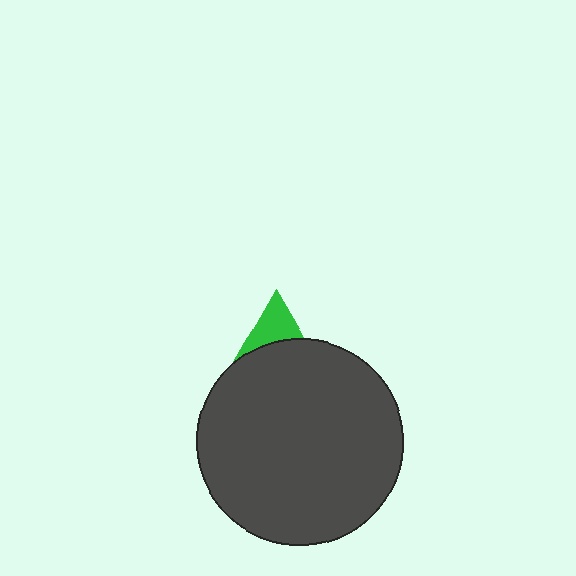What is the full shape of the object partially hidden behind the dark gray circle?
The partially hidden object is a green triangle.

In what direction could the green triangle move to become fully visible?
The green triangle could move up. That would shift it out from behind the dark gray circle entirely.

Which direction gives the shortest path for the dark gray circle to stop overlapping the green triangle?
Moving down gives the shortest separation.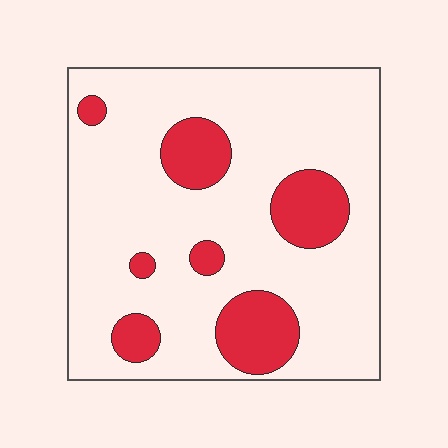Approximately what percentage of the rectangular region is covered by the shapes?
Approximately 20%.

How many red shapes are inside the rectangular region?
7.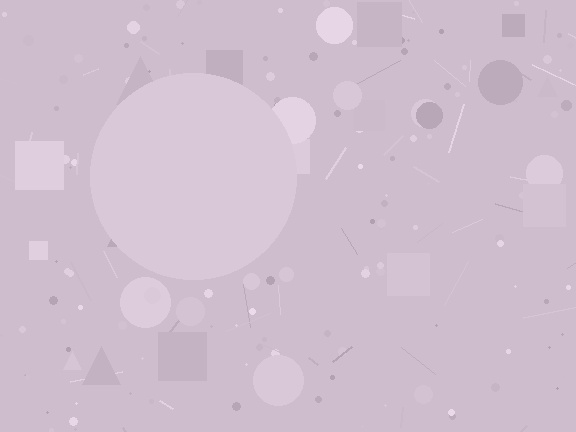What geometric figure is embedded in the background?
A circle is embedded in the background.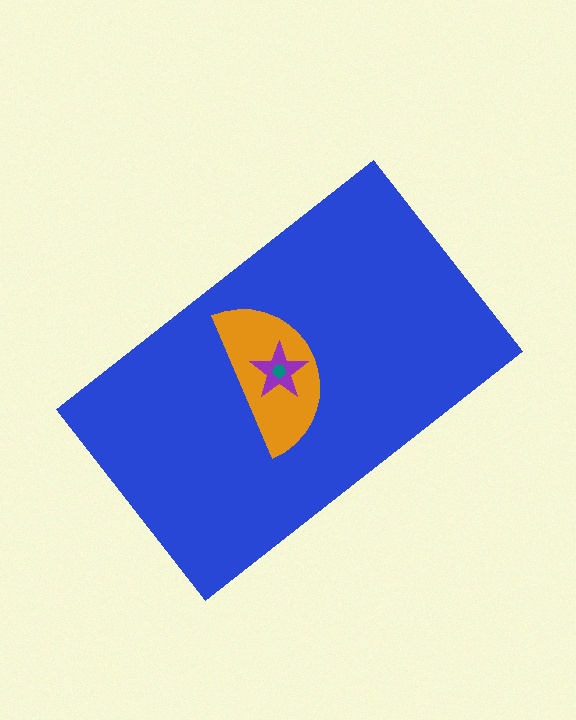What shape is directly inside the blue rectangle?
The orange semicircle.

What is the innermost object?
The teal pentagon.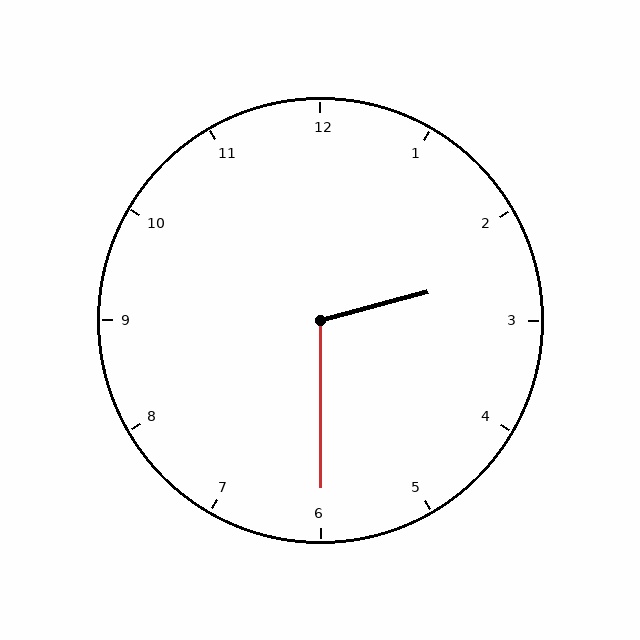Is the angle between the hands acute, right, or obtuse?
It is obtuse.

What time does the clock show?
2:30.